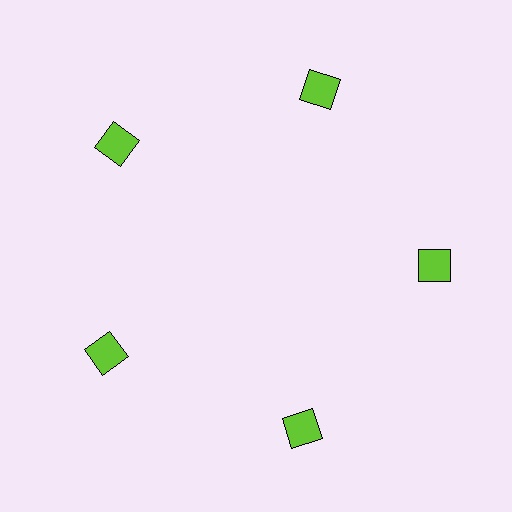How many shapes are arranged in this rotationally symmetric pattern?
There are 5 shapes, arranged in 5 groups of 1.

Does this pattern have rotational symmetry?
Yes, this pattern has 5-fold rotational symmetry. It looks the same after rotating 72 degrees around the center.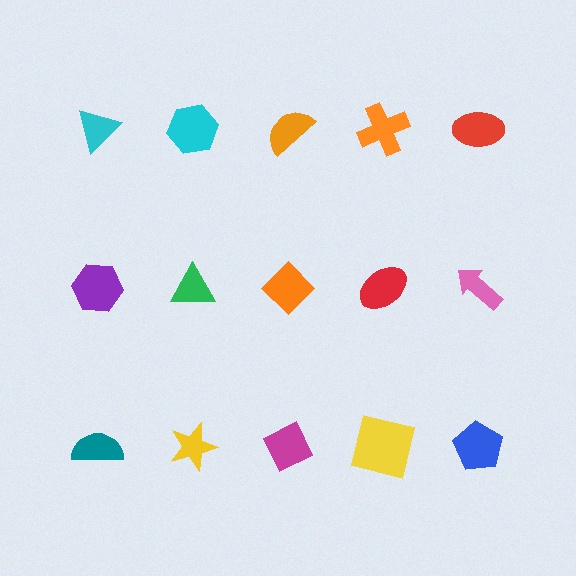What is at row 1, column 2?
A cyan hexagon.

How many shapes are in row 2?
5 shapes.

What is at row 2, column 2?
A green triangle.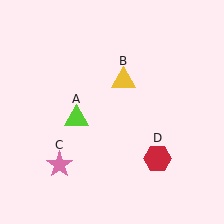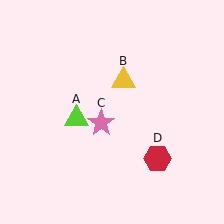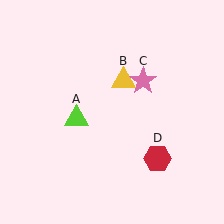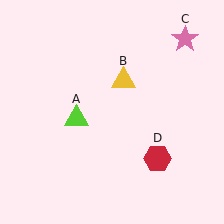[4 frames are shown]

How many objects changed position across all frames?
1 object changed position: pink star (object C).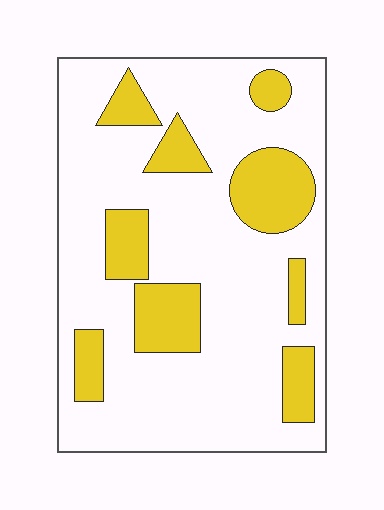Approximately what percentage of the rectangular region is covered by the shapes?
Approximately 25%.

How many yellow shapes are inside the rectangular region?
9.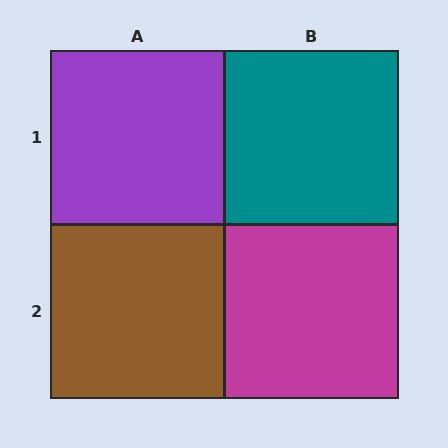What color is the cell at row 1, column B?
Teal.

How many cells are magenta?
1 cell is magenta.